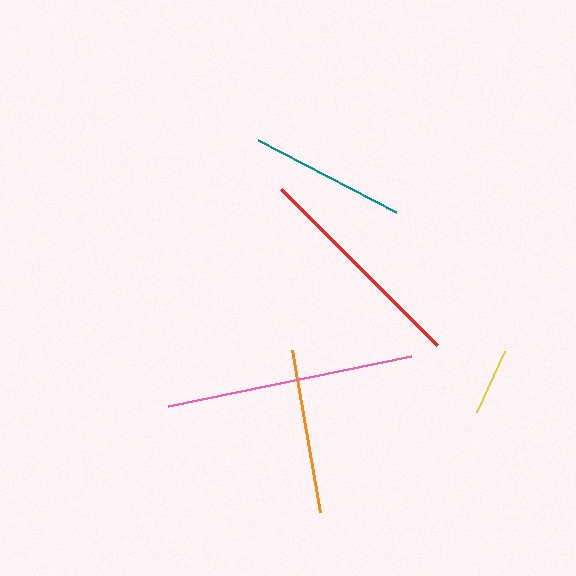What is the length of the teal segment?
The teal segment is approximately 155 pixels long.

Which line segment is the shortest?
The yellow line is the shortest at approximately 67 pixels.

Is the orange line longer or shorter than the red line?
The red line is longer than the orange line.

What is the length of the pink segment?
The pink segment is approximately 249 pixels long.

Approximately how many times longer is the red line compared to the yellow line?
The red line is approximately 3.3 times the length of the yellow line.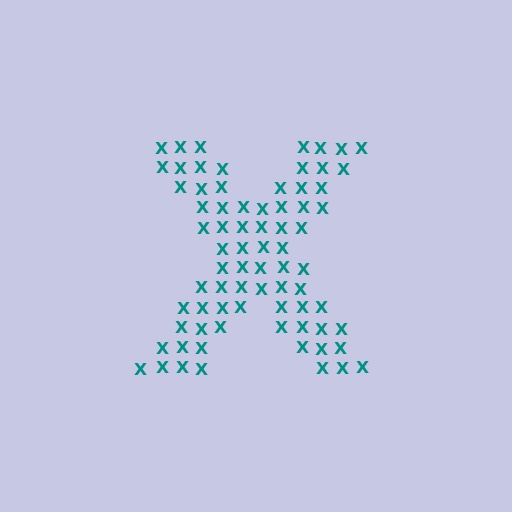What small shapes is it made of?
It is made of small letter X's.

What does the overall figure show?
The overall figure shows the letter X.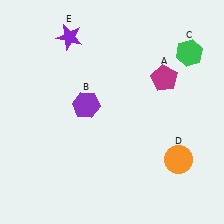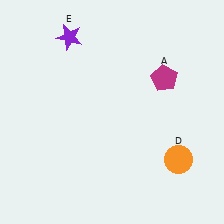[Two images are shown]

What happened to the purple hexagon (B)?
The purple hexagon (B) was removed in Image 2. It was in the top-left area of Image 1.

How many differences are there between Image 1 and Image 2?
There are 2 differences between the two images.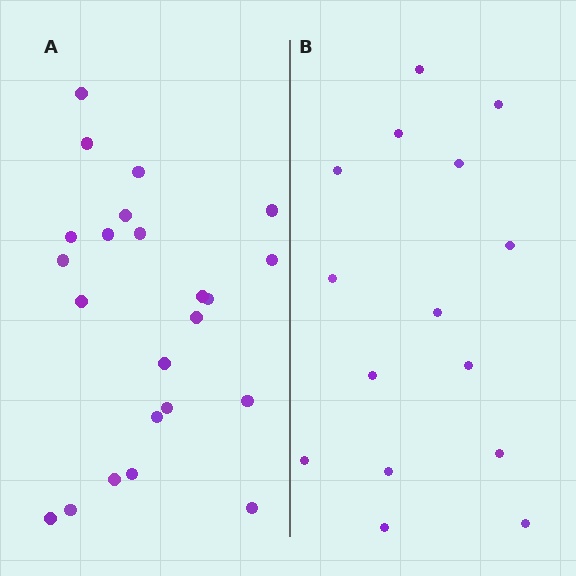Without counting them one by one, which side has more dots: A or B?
Region A (the left region) has more dots.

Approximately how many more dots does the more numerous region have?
Region A has roughly 8 or so more dots than region B.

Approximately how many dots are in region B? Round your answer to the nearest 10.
About 20 dots. (The exact count is 15, which rounds to 20.)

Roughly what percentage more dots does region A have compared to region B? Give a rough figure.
About 55% more.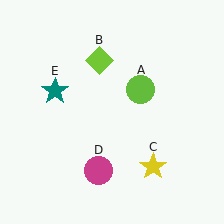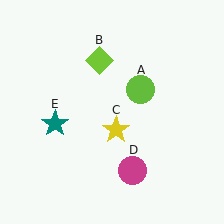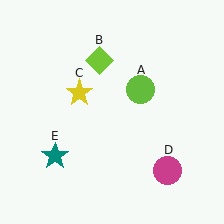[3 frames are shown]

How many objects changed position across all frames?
3 objects changed position: yellow star (object C), magenta circle (object D), teal star (object E).